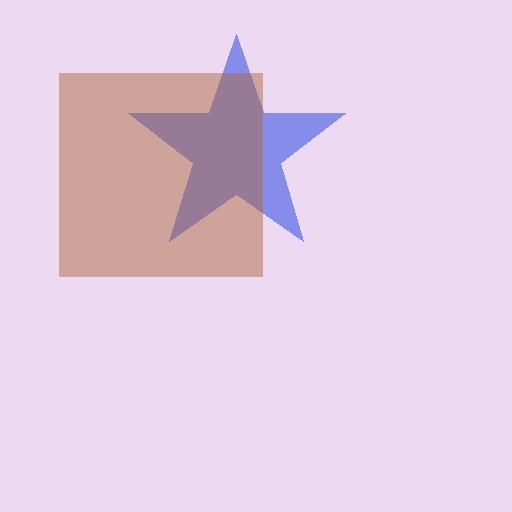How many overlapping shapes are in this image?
There are 2 overlapping shapes in the image.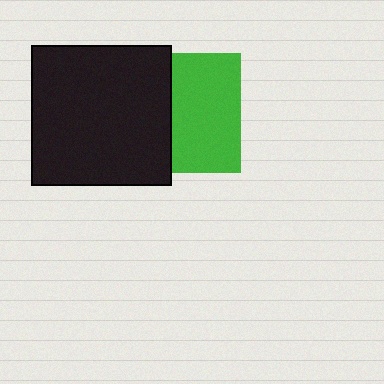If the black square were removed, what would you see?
You would see the complete green square.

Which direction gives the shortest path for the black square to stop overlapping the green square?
Moving left gives the shortest separation.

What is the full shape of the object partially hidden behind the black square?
The partially hidden object is a green square.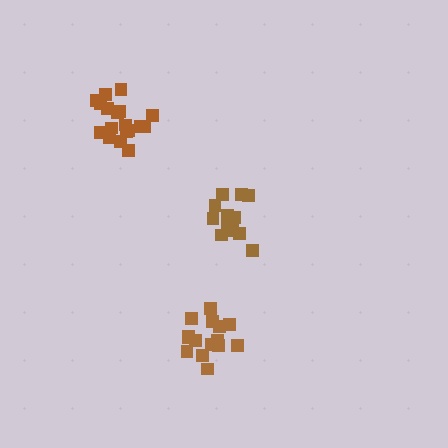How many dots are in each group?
Group 1: 13 dots, Group 2: 18 dots, Group 3: 16 dots (47 total).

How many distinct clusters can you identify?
There are 3 distinct clusters.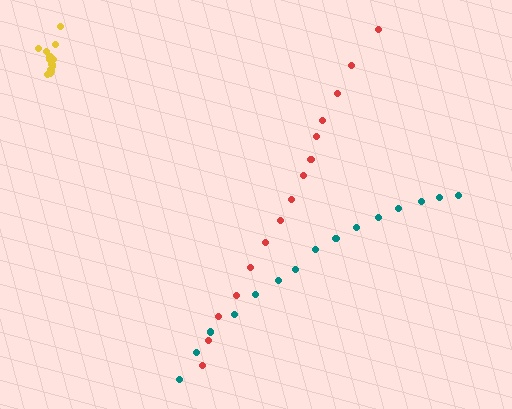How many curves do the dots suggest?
There are 3 distinct paths.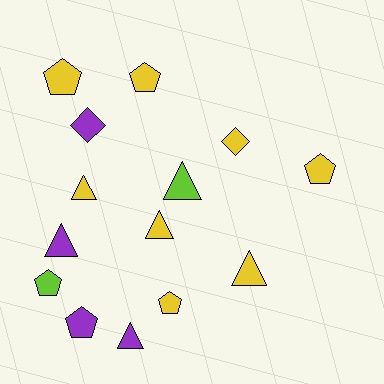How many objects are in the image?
There are 14 objects.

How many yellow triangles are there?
There are 3 yellow triangles.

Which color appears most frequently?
Yellow, with 8 objects.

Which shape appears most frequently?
Triangle, with 6 objects.